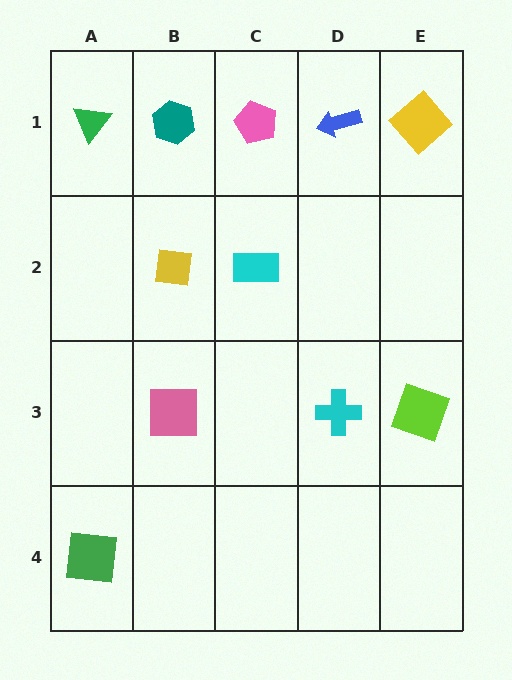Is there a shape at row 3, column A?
No, that cell is empty.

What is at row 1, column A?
A green triangle.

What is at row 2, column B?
A yellow square.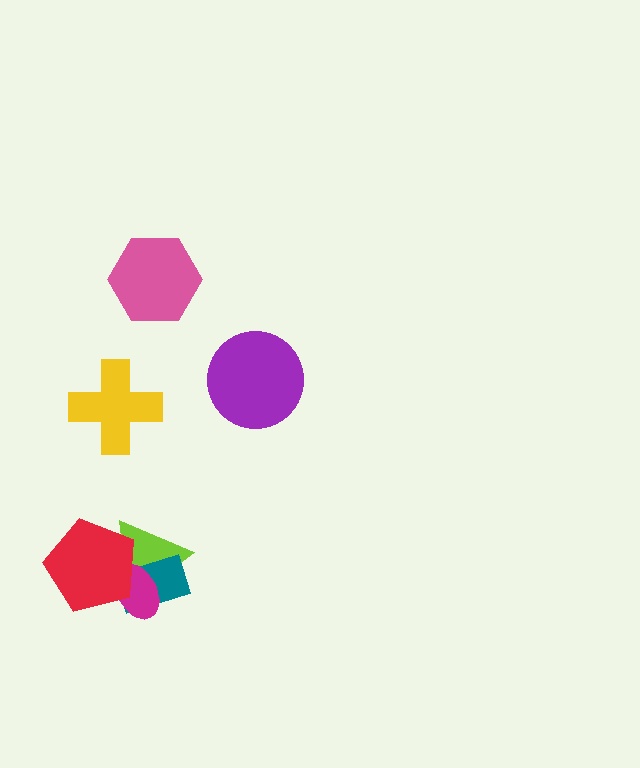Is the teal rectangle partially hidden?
Yes, it is partially covered by another shape.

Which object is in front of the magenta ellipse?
The red pentagon is in front of the magenta ellipse.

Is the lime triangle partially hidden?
Yes, it is partially covered by another shape.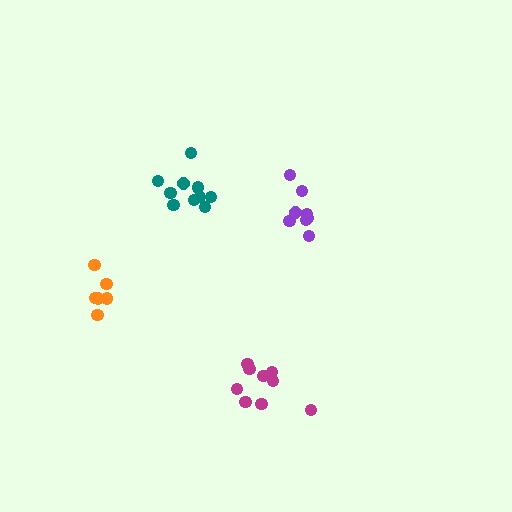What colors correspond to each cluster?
The clusters are colored: magenta, purple, orange, teal.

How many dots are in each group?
Group 1: 9 dots, Group 2: 8 dots, Group 3: 7 dots, Group 4: 10 dots (34 total).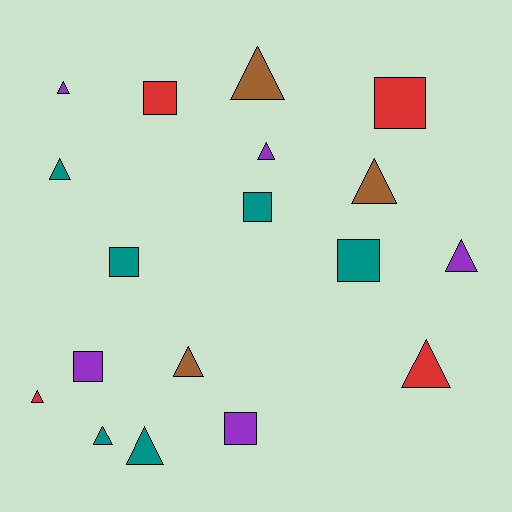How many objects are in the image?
There are 18 objects.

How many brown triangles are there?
There are 3 brown triangles.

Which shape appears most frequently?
Triangle, with 11 objects.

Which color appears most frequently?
Teal, with 6 objects.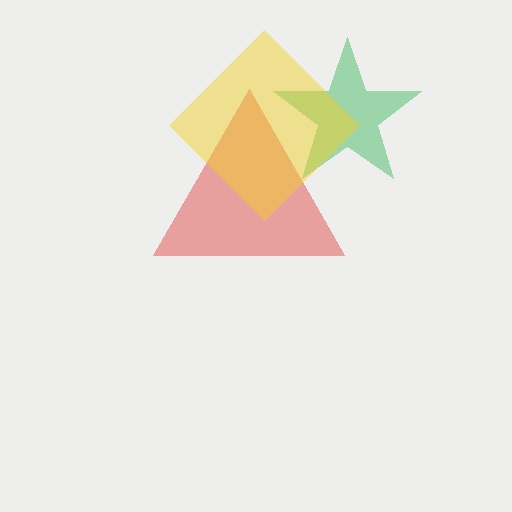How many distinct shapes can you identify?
There are 3 distinct shapes: a green star, a red triangle, a yellow diamond.